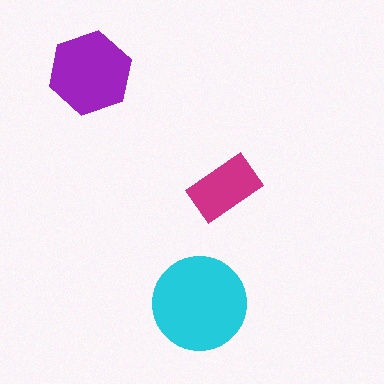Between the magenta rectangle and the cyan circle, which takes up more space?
The cyan circle.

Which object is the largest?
The cyan circle.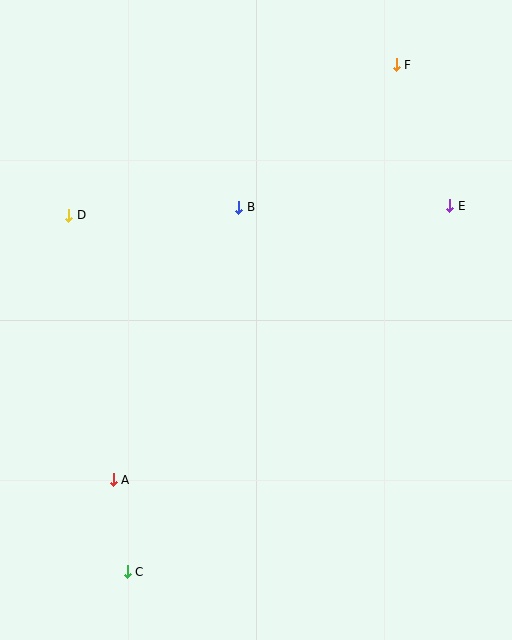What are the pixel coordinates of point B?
Point B is at (239, 207).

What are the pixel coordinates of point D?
Point D is at (69, 215).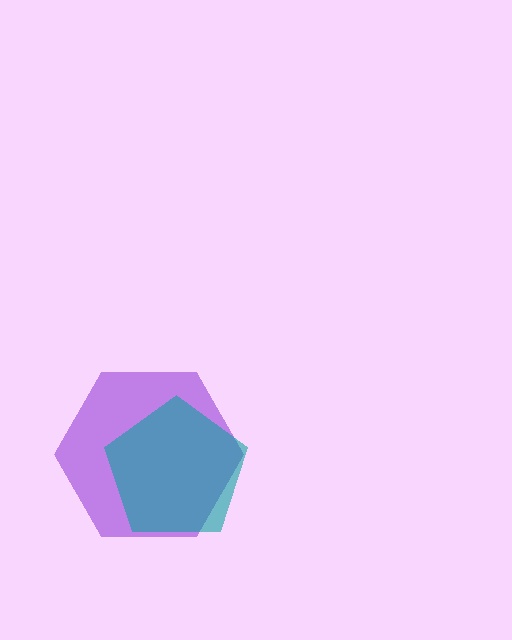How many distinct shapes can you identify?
There are 2 distinct shapes: a purple hexagon, a teal pentagon.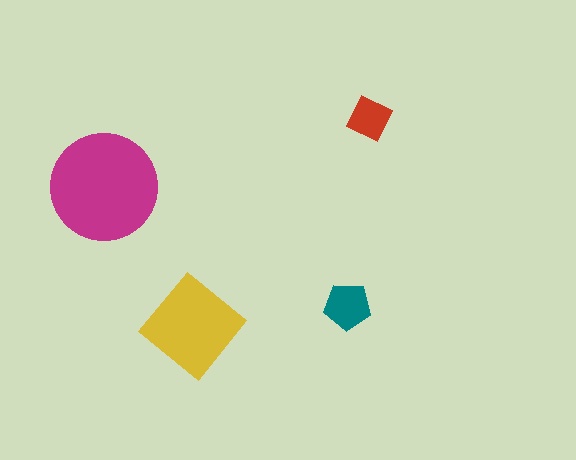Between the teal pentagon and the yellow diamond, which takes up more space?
The yellow diamond.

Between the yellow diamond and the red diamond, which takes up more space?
The yellow diamond.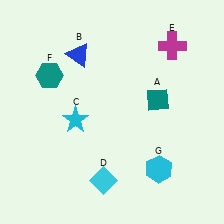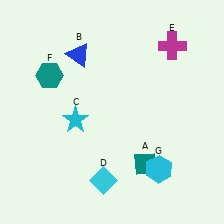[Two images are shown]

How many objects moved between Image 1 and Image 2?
1 object moved between the two images.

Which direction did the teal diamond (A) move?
The teal diamond (A) moved down.